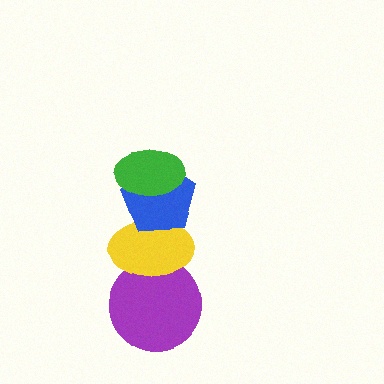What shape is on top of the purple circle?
The yellow ellipse is on top of the purple circle.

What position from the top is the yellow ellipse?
The yellow ellipse is 3rd from the top.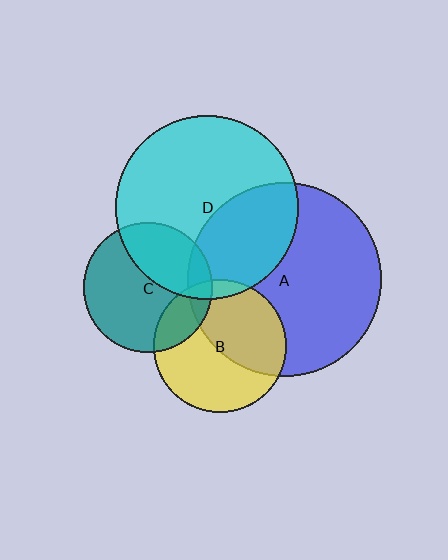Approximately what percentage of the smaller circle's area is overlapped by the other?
Approximately 20%.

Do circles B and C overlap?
Yes.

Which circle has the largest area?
Circle A (blue).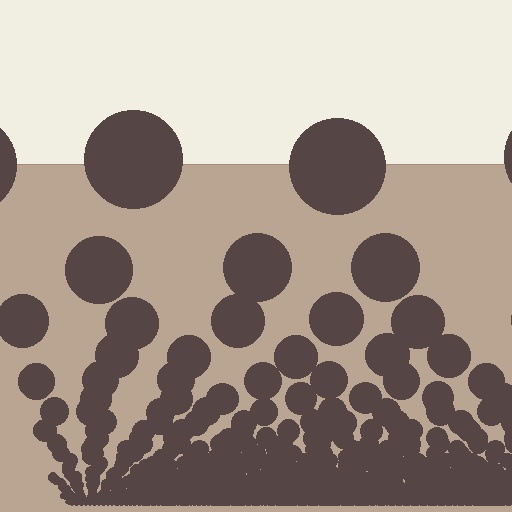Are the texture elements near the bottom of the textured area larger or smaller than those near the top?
Smaller. The gradient is inverted — elements near the bottom are smaller and denser.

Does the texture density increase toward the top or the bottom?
Density increases toward the bottom.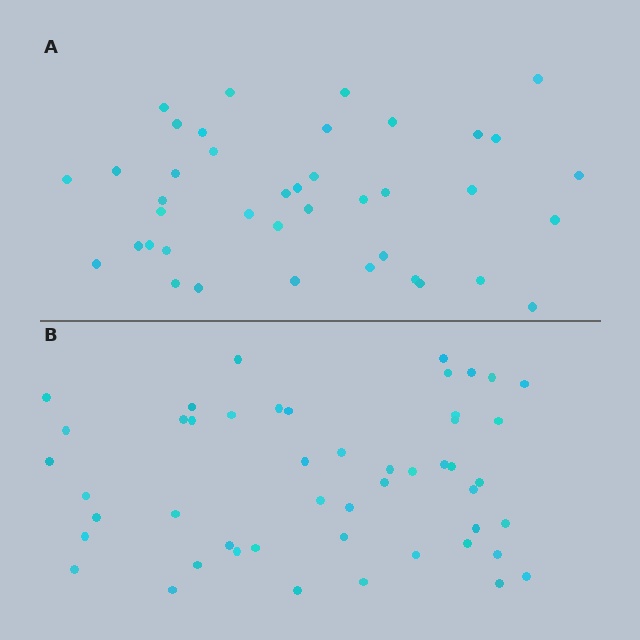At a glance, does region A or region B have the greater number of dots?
Region B (the bottom region) has more dots.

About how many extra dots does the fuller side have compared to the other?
Region B has roughly 8 or so more dots than region A.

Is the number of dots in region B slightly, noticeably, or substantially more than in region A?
Region B has only slightly more — the two regions are fairly close. The ratio is roughly 1.2 to 1.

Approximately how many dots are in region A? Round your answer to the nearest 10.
About 40 dots.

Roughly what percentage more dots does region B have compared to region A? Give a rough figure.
About 20% more.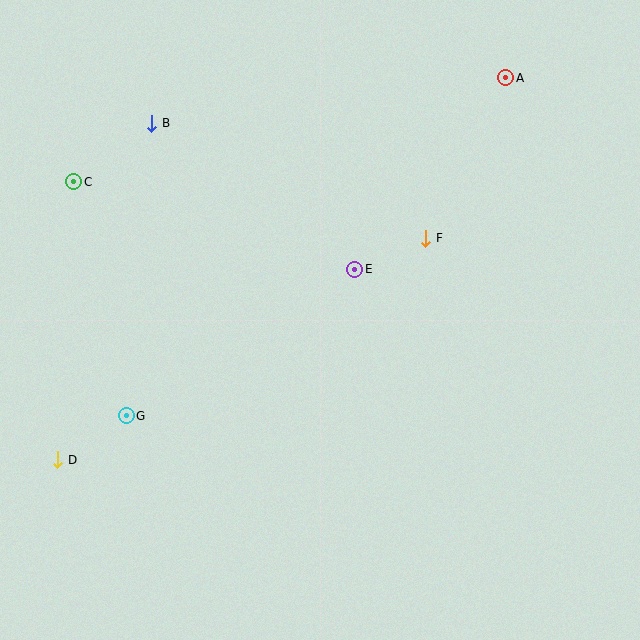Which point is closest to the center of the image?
Point E at (355, 269) is closest to the center.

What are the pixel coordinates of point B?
Point B is at (152, 123).